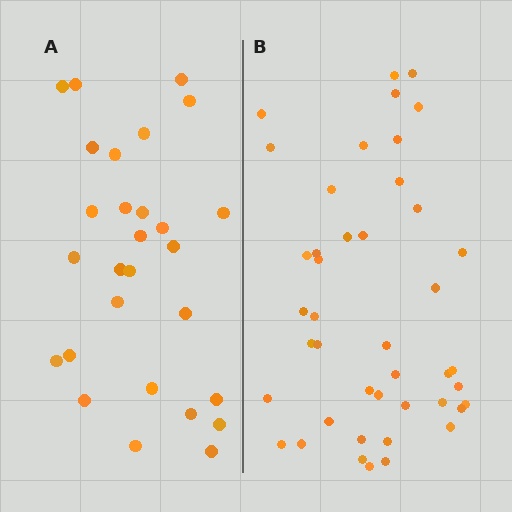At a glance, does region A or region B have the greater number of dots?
Region B (the right region) has more dots.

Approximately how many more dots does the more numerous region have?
Region B has approximately 15 more dots than region A.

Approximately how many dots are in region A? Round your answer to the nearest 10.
About 30 dots. (The exact count is 28, which rounds to 30.)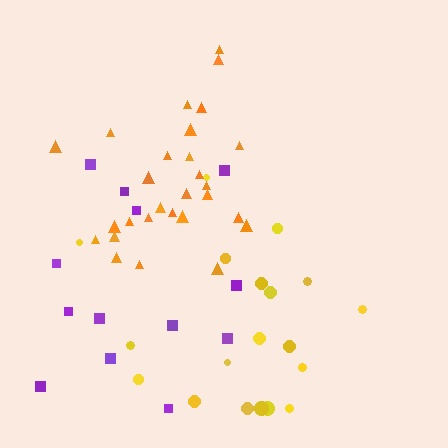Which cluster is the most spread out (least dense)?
Purple.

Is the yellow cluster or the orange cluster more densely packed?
Orange.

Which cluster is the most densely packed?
Orange.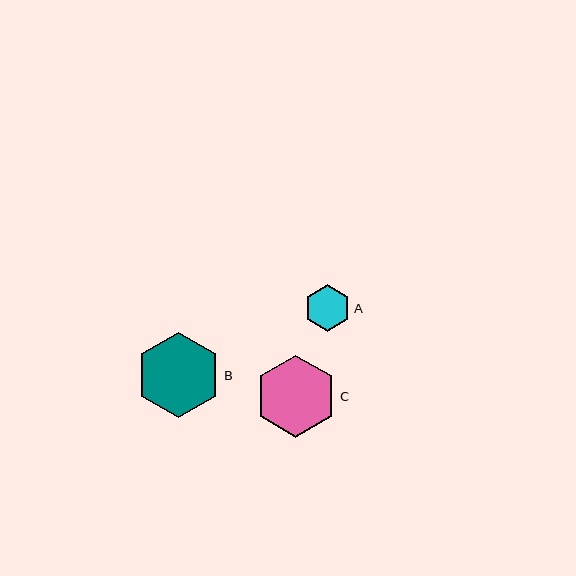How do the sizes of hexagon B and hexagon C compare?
Hexagon B and hexagon C are approximately the same size.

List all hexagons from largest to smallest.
From largest to smallest: B, C, A.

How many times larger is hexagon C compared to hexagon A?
Hexagon C is approximately 1.7 times the size of hexagon A.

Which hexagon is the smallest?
Hexagon A is the smallest with a size of approximately 47 pixels.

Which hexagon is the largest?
Hexagon B is the largest with a size of approximately 85 pixels.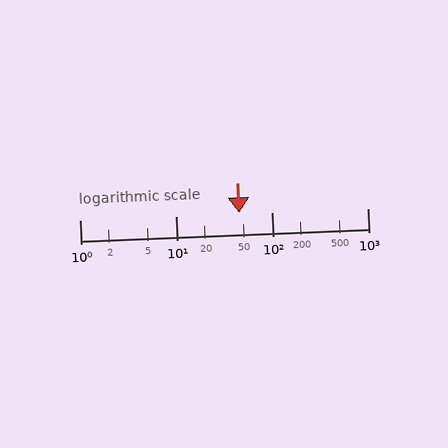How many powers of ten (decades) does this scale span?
The scale spans 3 decades, from 1 to 1000.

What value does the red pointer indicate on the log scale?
The pointer indicates approximately 46.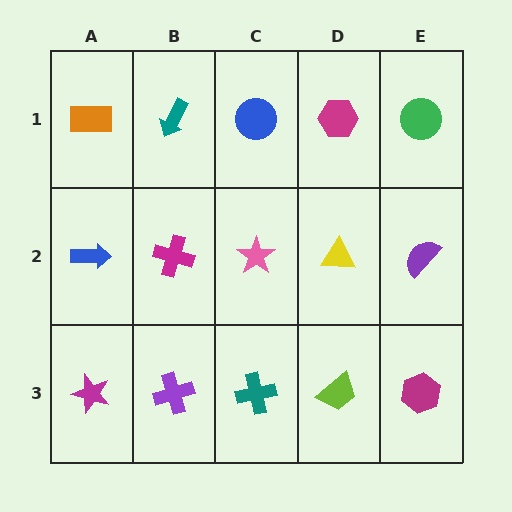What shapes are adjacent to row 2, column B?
A teal arrow (row 1, column B), a purple cross (row 3, column B), a blue arrow (row 2, column A), a pink star (row 2, column C).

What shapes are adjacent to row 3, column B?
A magenta cross (row 2, column B), a magenta star (row 3, column A), a teal cross (row 3, column C).